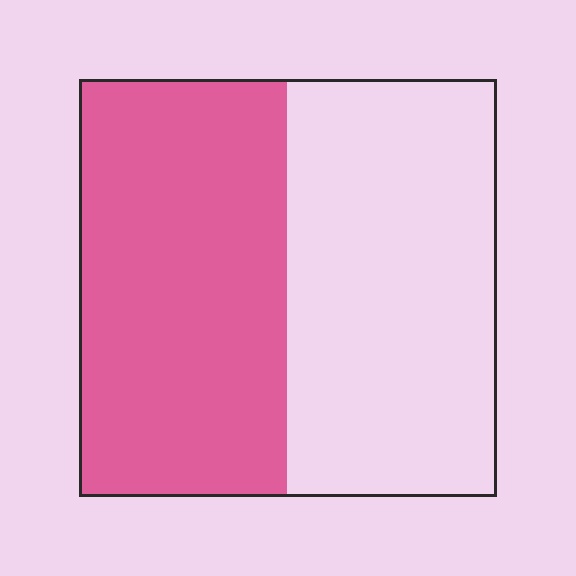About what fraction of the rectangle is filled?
About one half (1/2).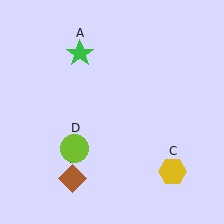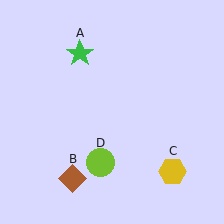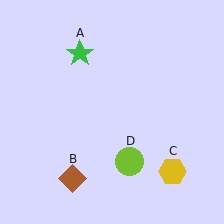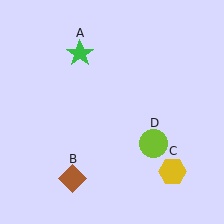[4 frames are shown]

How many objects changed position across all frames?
1 object changed position: lime circle (object D).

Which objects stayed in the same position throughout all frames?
Green star (object A) and brown diamond (object B) and yellow hexagon (object C) remained stationary.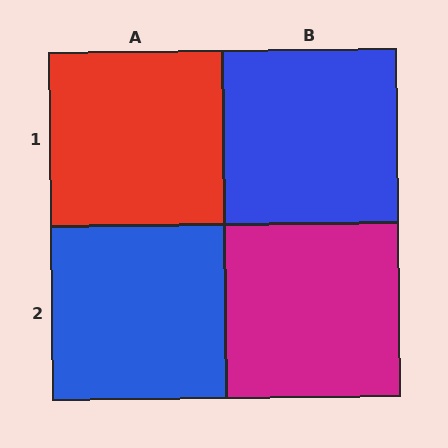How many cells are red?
1 cell is red.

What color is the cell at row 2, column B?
Magenta.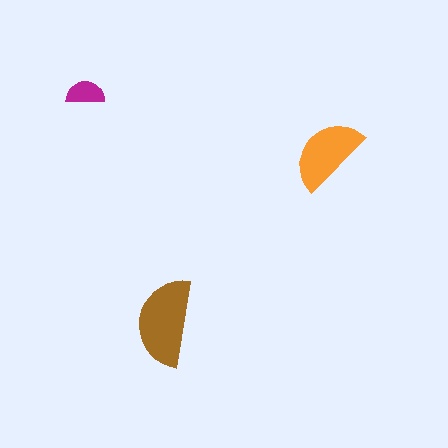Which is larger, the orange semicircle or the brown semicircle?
The brown one.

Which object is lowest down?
The brown semicircle is bottommost.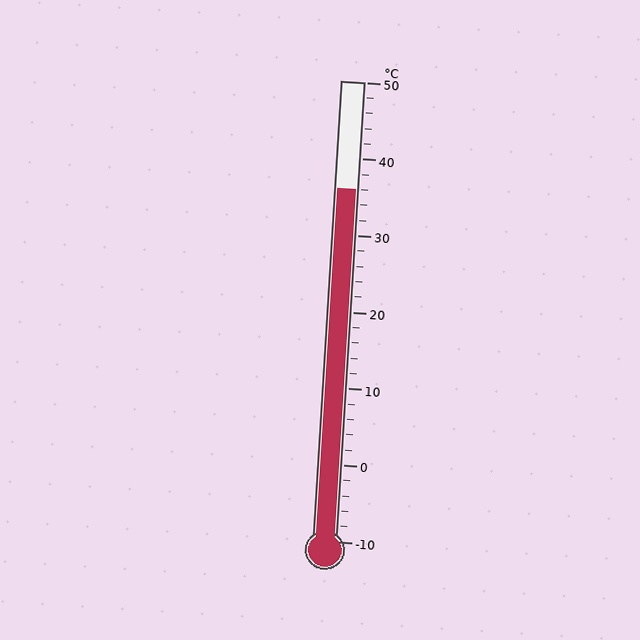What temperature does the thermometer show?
The thermometer shows approximately 36°C.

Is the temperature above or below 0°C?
The temperature is above 0°C.